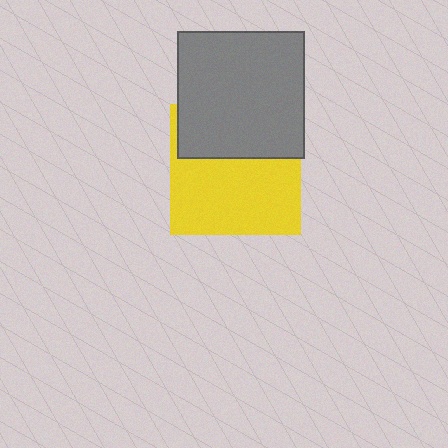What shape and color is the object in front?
The object in front is a gray square.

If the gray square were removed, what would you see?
You would see the complete yellow square.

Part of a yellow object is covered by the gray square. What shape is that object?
It is a square.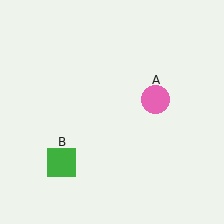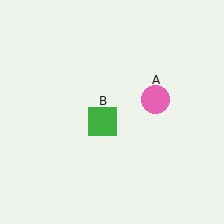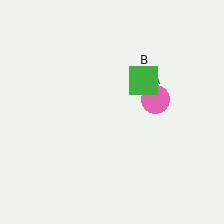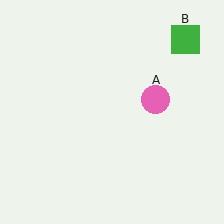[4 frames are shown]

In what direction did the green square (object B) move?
The green square (object B) moved up and to the right.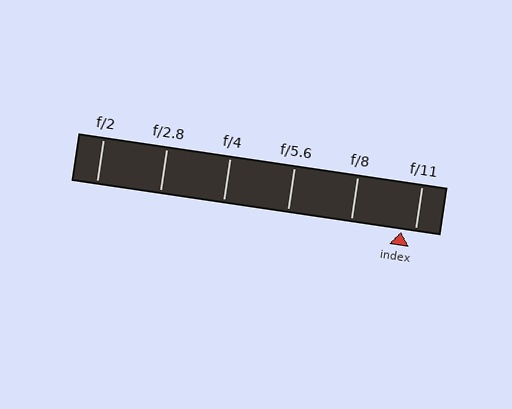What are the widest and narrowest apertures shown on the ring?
The widest aperture shown is f/2 and the narrowest is f/11.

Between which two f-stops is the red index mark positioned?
The index mark is between f/8 and f/11.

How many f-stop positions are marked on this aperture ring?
There are 6 f-stop positions marked.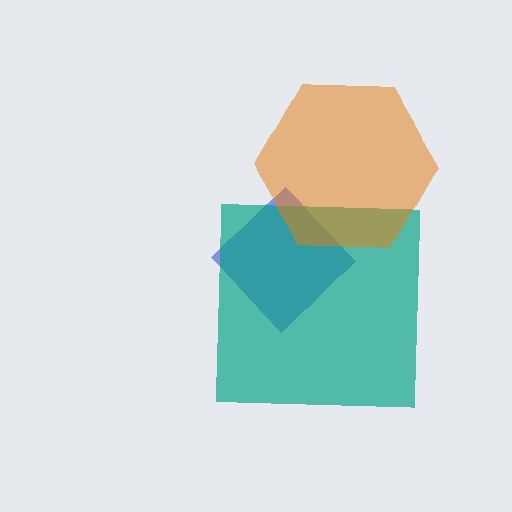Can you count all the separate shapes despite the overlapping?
Yes, there are 3 separate shapes.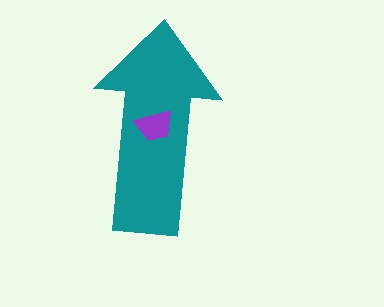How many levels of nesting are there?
2.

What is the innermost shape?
The purple trapezoid.